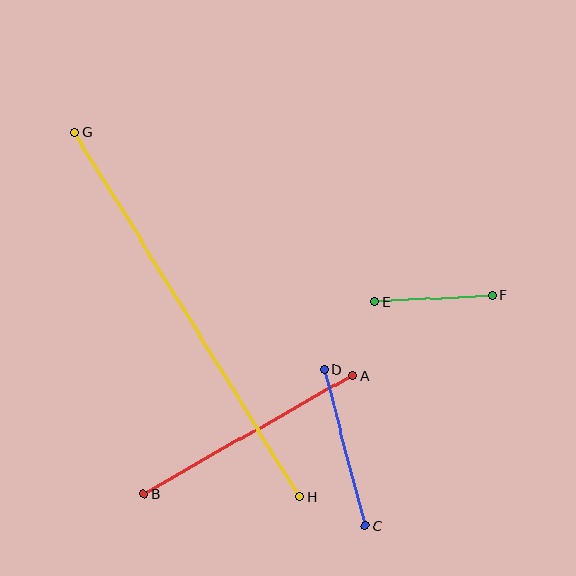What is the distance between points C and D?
The distance is approximately 161 pixels.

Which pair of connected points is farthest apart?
Points G and H are farthest apart.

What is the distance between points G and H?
The distance is approximately 429 pixels.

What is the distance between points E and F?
The distance is approximately 118 pixels.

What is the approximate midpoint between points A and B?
The midpoint is at approximately (248, 435) pixels.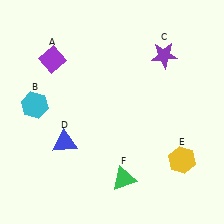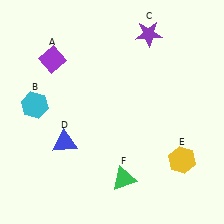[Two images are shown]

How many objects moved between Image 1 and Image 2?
1 object moved between the two images.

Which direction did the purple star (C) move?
The purple star (C) moved up.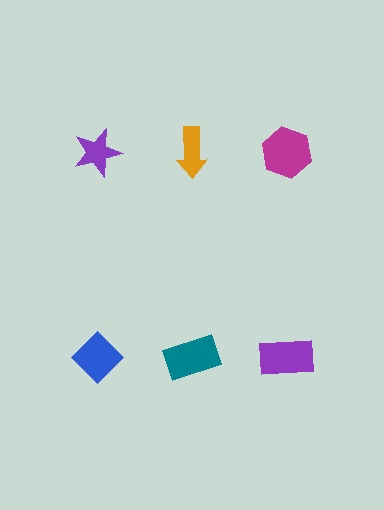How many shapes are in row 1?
3 shapes.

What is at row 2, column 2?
A teal rectangle.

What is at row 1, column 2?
An orange arrow.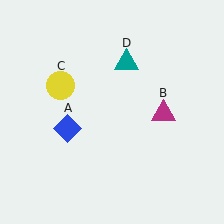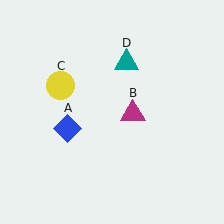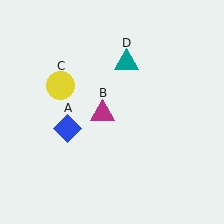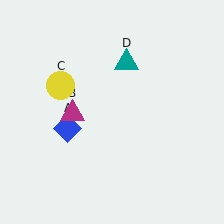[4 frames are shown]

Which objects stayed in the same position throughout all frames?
Blue diamond (object A) and yellow circle (object C) and teal triangle (object D) remained stationary.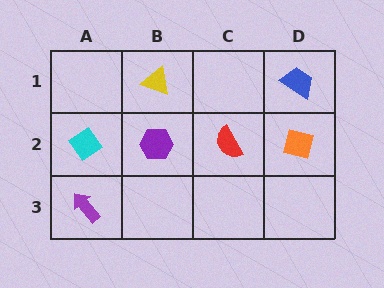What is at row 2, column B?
A purple hexagon.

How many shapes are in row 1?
2 shapes.